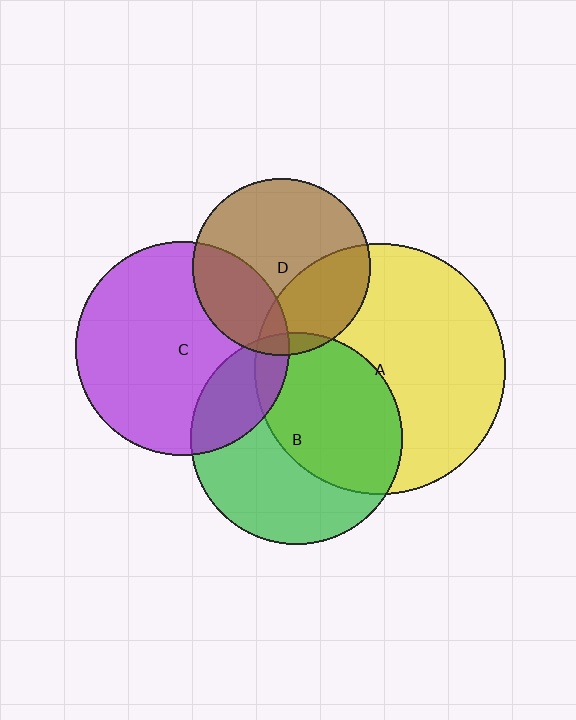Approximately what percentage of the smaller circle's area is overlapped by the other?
Approximately 5%.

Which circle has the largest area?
Circle A (yellow).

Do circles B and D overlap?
Yes.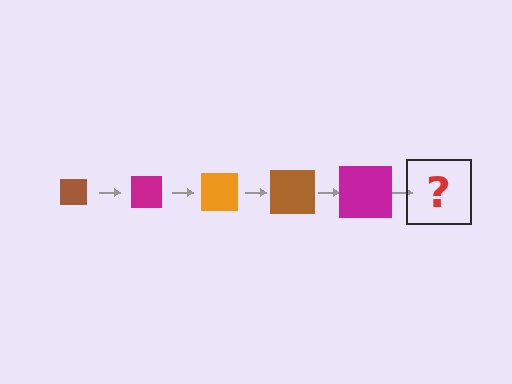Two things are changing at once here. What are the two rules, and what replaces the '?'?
The two rules are that the square grows larger each step and the color cycles through brown, magenta, and orange. The '?' should be an orange square, larger than the previous one.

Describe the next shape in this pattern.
It should be an orange square, larger than the previous one.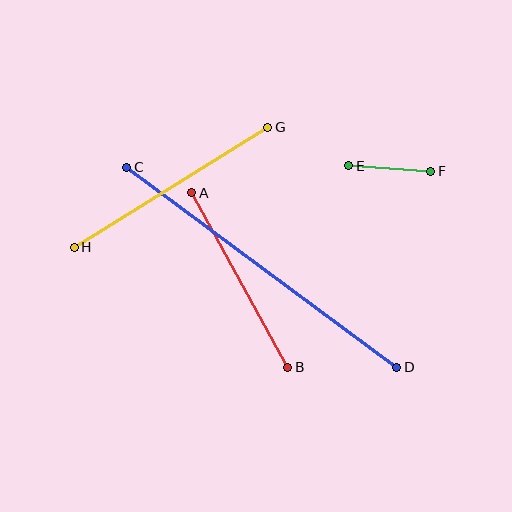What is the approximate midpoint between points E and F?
The midpoint is at approximately (390, 168) pixels.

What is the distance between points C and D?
The distance is approximately 336 pixels.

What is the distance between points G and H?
The distance is approximately 228 pixels.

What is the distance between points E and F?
The distance is approximately 82 pixels.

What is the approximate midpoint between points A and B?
The midpoint is at approximately (240, 280) pixels.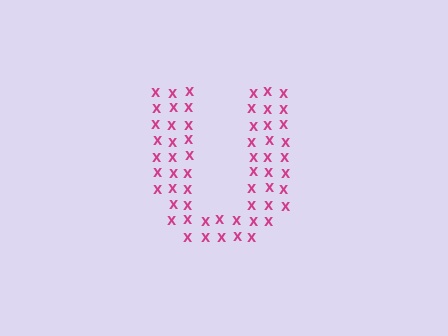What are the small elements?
The small elements are letter X's.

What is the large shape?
The large shape is the letter U.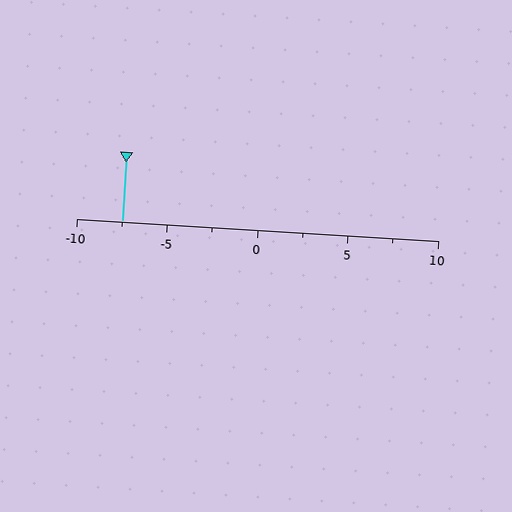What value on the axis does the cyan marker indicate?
The marker indicates approximately -7.5.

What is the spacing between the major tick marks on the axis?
The major ticks are spaced 5 apart.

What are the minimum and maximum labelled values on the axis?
The axis runs from -10 to 10.